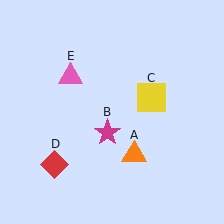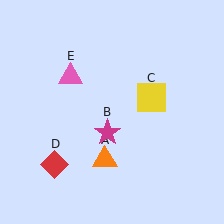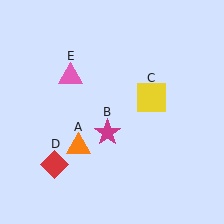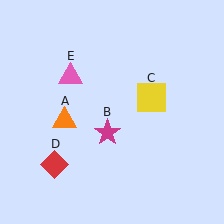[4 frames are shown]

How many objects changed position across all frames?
1 object changed position: orange triangle (object A).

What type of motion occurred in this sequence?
The orange triangle (object A) rotated clockwise around the center of the scene.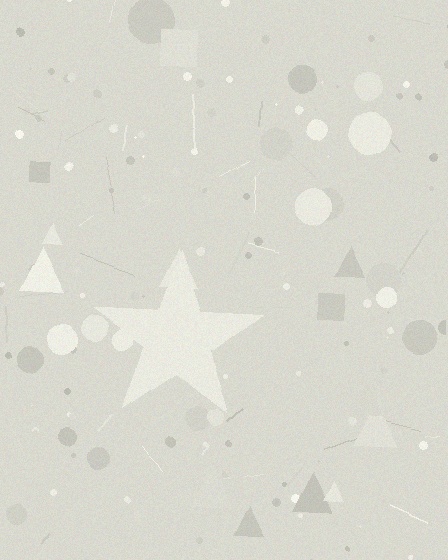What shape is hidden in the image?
A star is hidden in the image.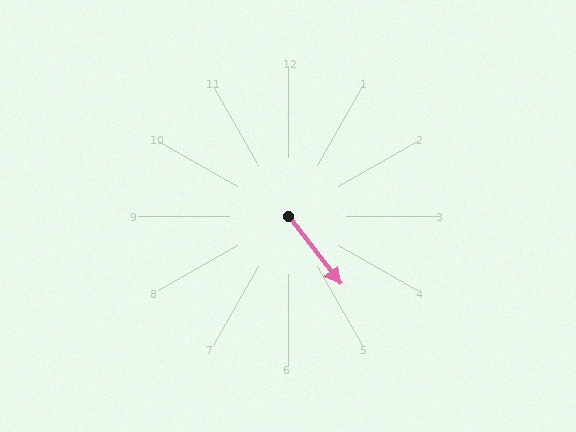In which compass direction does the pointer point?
Southeast.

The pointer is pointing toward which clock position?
Roughly 5 o'clock.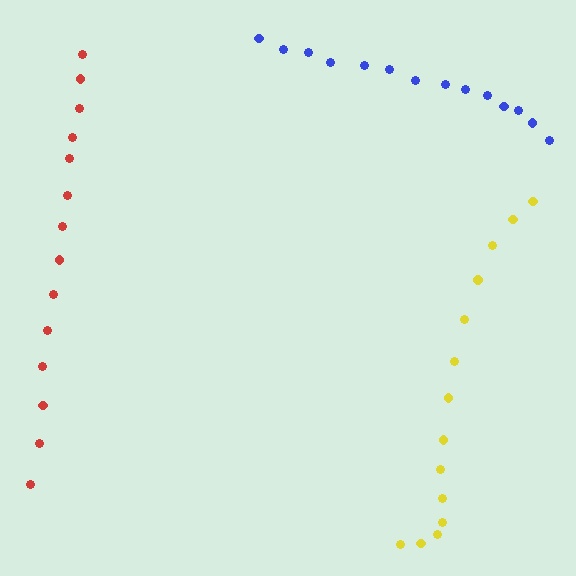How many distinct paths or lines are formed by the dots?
There are 3 distinct paths.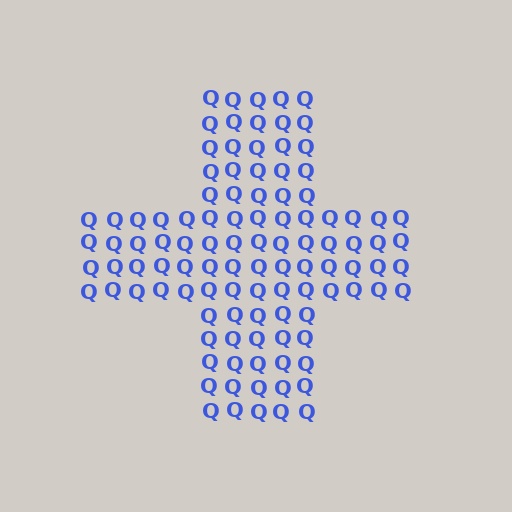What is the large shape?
The large shape is a cross.